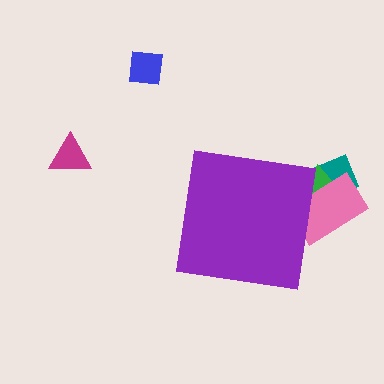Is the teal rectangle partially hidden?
Yes, the teal rectangle is partially hidden behind the purple square.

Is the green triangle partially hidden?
Yes, the green triangle is partially hidden behind the purple square.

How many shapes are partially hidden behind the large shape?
3 shapes are partially hidden.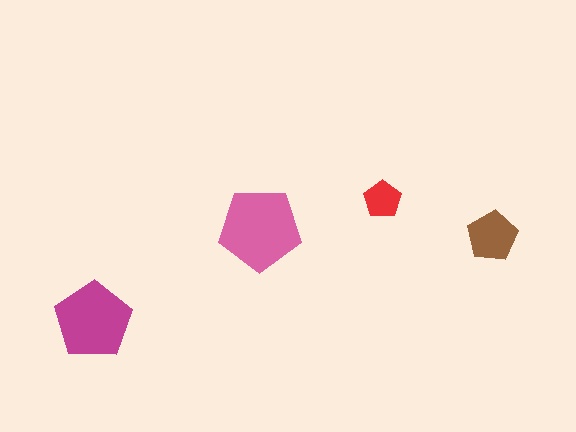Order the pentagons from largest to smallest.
the pink one, the magenta one, the brown one, the red one.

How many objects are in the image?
There are 4 objects in the image.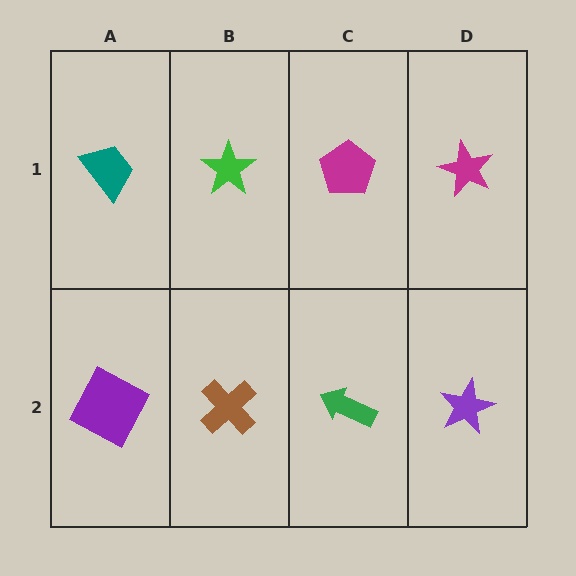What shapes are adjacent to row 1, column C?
A green arrow (row 2, column C), a green star (row 1, column B), a magenta star (row 1, column D).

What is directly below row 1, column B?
A brown cross.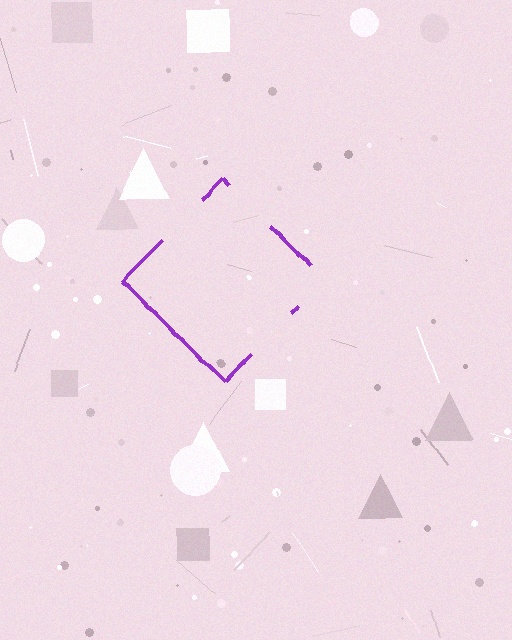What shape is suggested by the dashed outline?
The dashed outline suggests a diamond.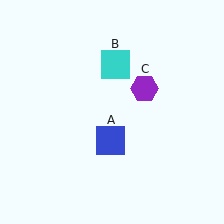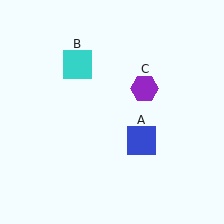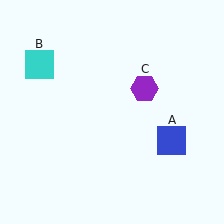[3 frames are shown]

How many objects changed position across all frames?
2 objects changed position: blue square (object A), cyan square (object B).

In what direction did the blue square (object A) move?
The blue square (object A) moved right.